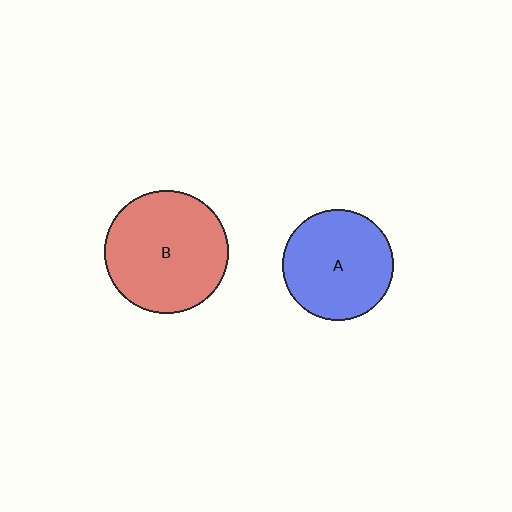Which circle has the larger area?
Circle B (red).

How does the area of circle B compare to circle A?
Approximately 1.2 times.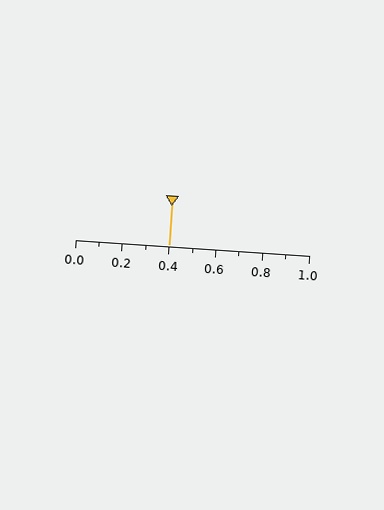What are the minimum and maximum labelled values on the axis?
The axis runs from 0.0 to 1.0.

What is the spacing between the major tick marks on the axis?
The major ticks are spaced 0.2 apart.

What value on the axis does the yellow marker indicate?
The marker indicates approximately 0.4.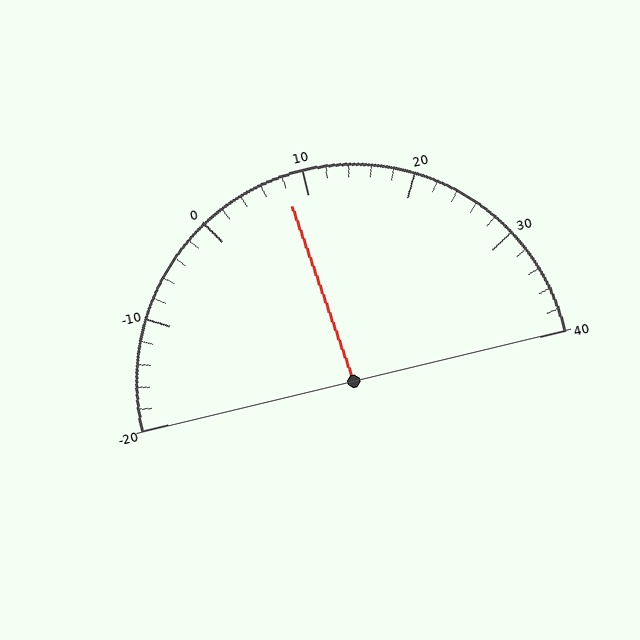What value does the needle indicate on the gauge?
The needle indicates approximately 8.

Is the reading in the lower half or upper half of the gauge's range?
The reading is in the lower half of the range (-20 to 40).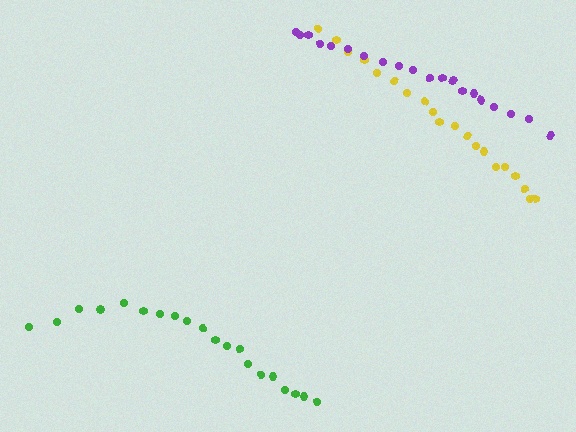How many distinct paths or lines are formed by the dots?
There are 3 distinct paths.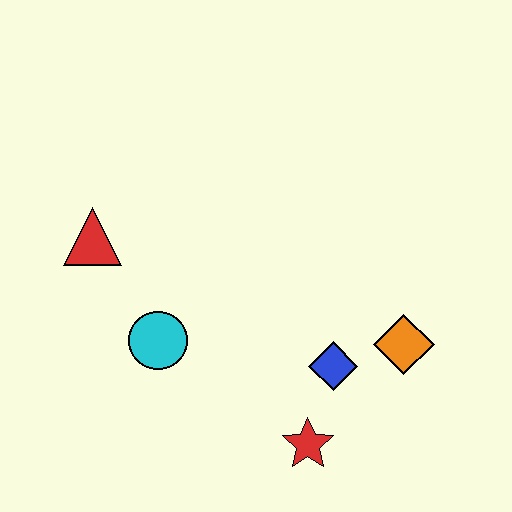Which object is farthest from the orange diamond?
The red triangle is farthest from the orange diamond.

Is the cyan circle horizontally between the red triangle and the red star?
Yes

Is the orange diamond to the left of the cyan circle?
No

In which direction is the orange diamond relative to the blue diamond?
The orange diamond is to the right of the blue diamond.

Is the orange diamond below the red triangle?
Yes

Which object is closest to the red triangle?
The cyan circle is closest to the red triangle.